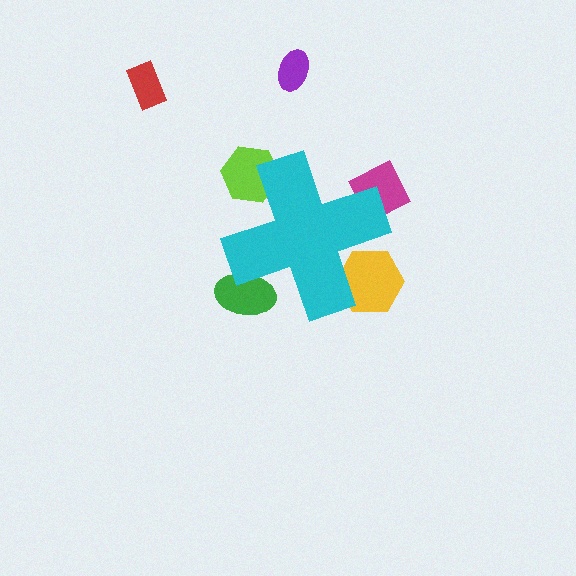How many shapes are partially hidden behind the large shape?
4 shapes are partially hidden.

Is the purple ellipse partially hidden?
No, the purple ellipse is fully visible.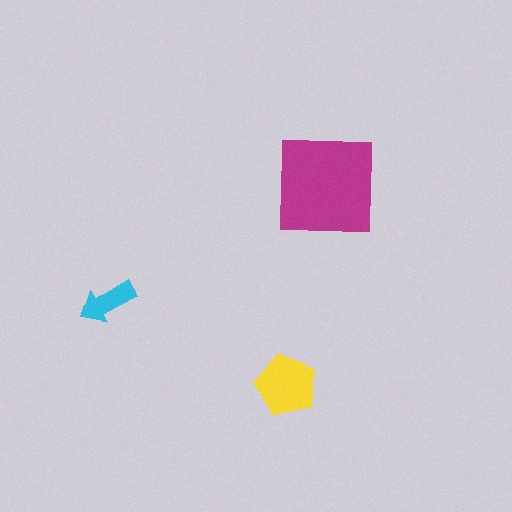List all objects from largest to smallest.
The magenta square, the yellow pentagon, the cyan arrow.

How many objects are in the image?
There are 3 objects in the image.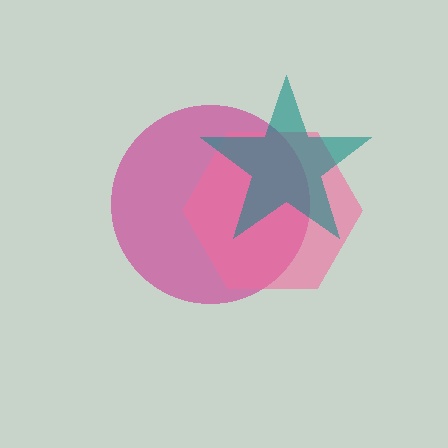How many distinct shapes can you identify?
There are 3 distinct shapes: a magenta circle, a pink hexagon, a teal star.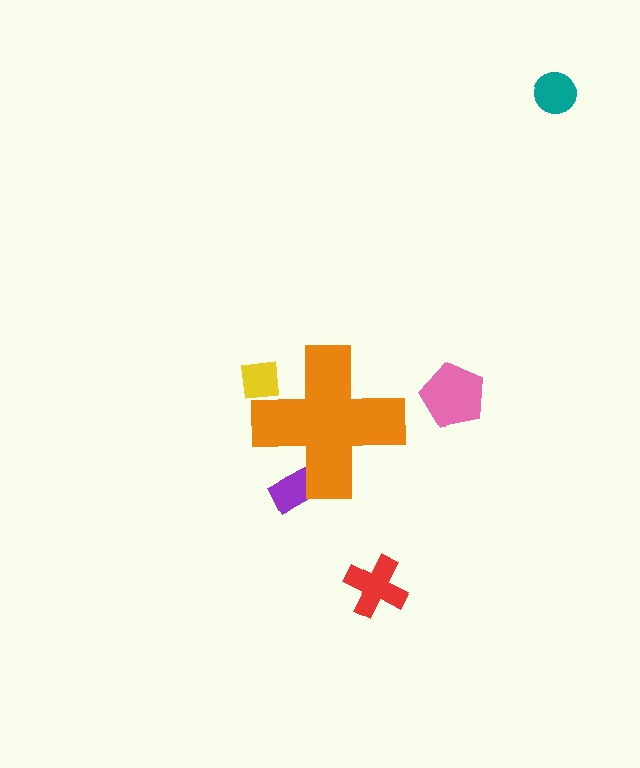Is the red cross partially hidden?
No, the red cross is fully visible.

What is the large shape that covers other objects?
An orange cross.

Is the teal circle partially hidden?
No, the teal circle is fully visible.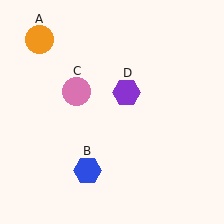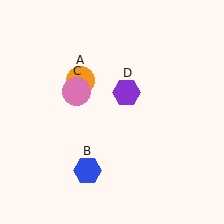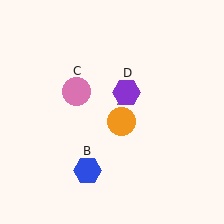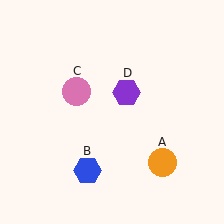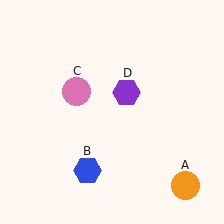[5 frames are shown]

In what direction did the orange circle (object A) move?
The orange circle (object A) moved down and to the right.